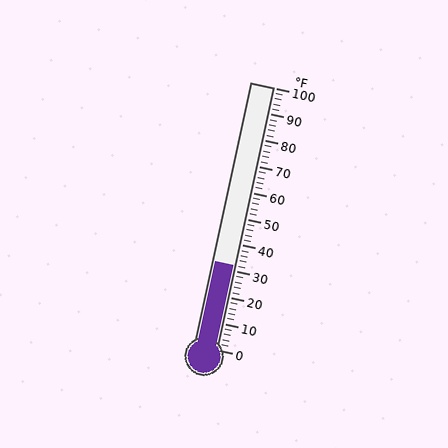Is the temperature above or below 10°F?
The temperature is above 10°F.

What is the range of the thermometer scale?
The thermometer scale ranges from 0°F to 100°F.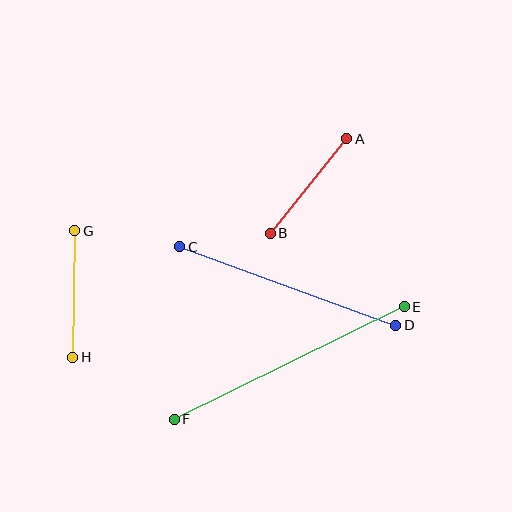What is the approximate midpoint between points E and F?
The midpoint is at approximately (289, 363) pixels.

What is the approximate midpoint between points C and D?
The midpoint is at approximately (288, 286) pixels.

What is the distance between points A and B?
The distance is approximately 122 pixels.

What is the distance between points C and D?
The distance is approximately 230 pixels.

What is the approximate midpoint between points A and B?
The midpoint is at approximately (308, 186) pixels.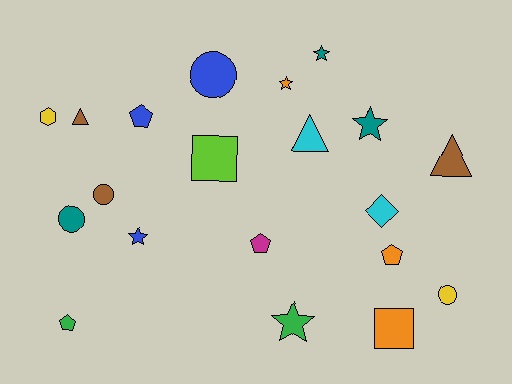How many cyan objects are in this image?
There are 2 cyan objects.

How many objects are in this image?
There are 20 objects.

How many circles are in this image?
There are 4 circles.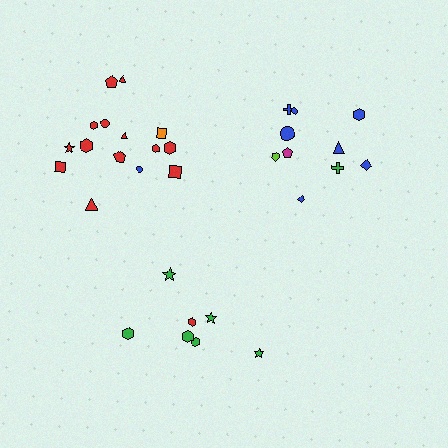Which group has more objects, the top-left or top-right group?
The top-left group.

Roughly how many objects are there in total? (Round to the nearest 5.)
Roughly 30 objects in total.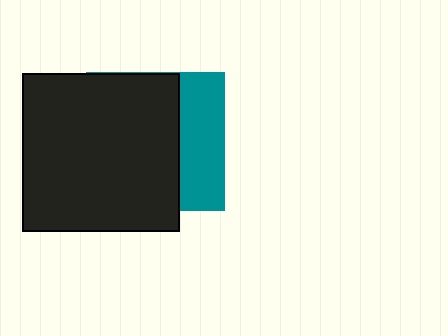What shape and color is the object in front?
The object in front is a black square.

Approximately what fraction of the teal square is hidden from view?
Roughly 66% of the teal square is hidden behind the black square.